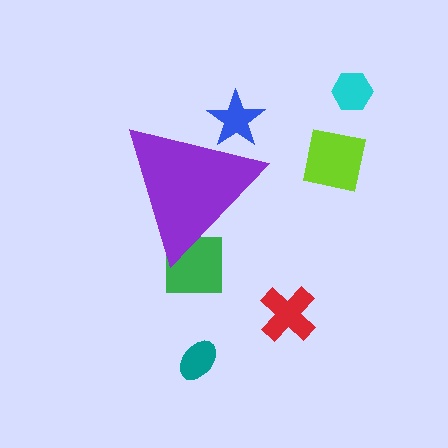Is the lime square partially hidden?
No, the lime square is fully visible.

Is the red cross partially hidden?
No, the red cross is fully visible.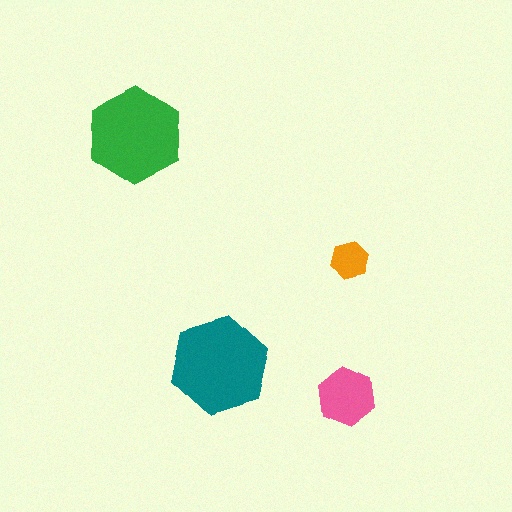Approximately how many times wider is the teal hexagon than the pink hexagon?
About 1.5 times wider.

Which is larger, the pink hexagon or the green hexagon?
The green one.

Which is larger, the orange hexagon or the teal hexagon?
The teal one.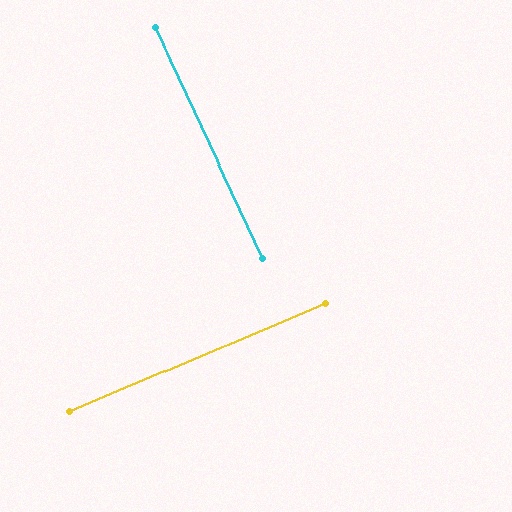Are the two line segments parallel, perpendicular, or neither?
Perpendicular — they meet at approximately 88°.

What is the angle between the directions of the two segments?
Approximately 88 degrees.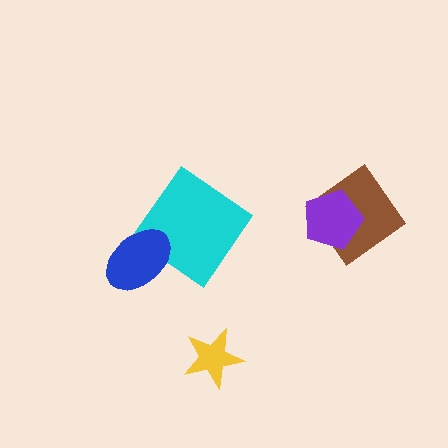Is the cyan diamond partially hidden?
Yes, it is partially covered by another shape.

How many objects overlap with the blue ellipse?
1 object overlaps with the blue ellipse.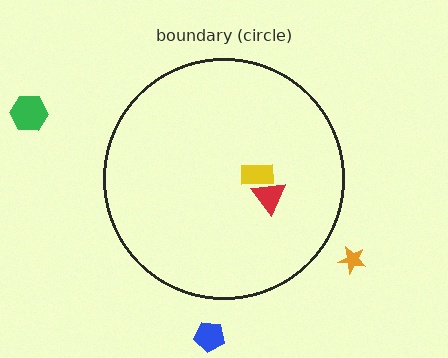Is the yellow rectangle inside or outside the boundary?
Inside.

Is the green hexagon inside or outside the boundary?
Outside.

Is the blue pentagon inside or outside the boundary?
Outside.